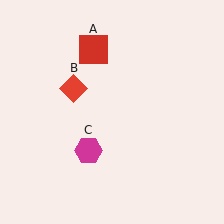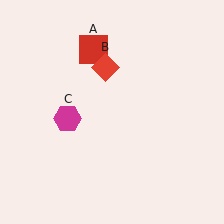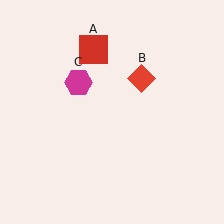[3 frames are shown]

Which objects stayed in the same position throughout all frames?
Red square (object A) remained stationary.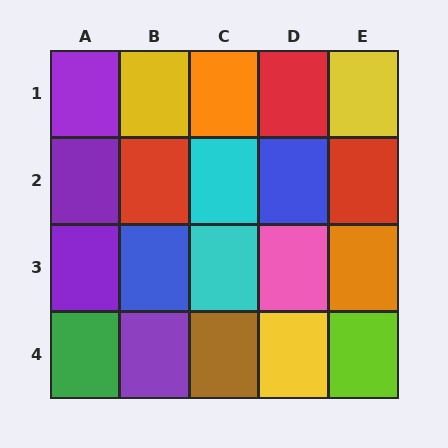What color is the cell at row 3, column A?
Purple.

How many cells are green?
1 cell is green.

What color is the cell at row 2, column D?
Blue.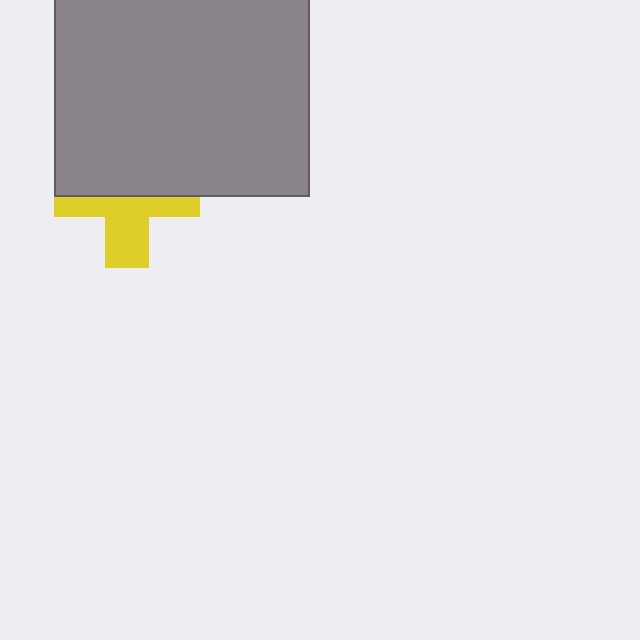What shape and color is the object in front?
The object in front is a gray rectangle.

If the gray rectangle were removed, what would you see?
You would see the complete yellow cross.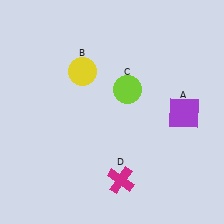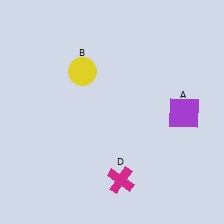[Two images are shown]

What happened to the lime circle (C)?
The lime circle (C) was removed in Image 2. It was in the top-right area of Image 1.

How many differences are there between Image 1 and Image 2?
There is 1 difference between the two images.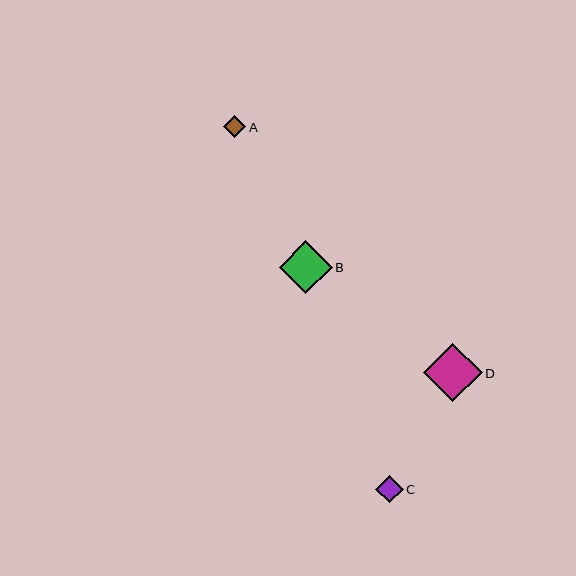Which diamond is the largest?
Diamond D is the largest with a size of approximately 58 pixels.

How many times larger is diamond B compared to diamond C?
Diamond B is approximately 1.9 times the size of diamond C.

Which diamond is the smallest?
Diamond A is the smallest with a size of approximately 22 pixels.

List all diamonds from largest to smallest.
From largest to smallest: D, B, C, A.